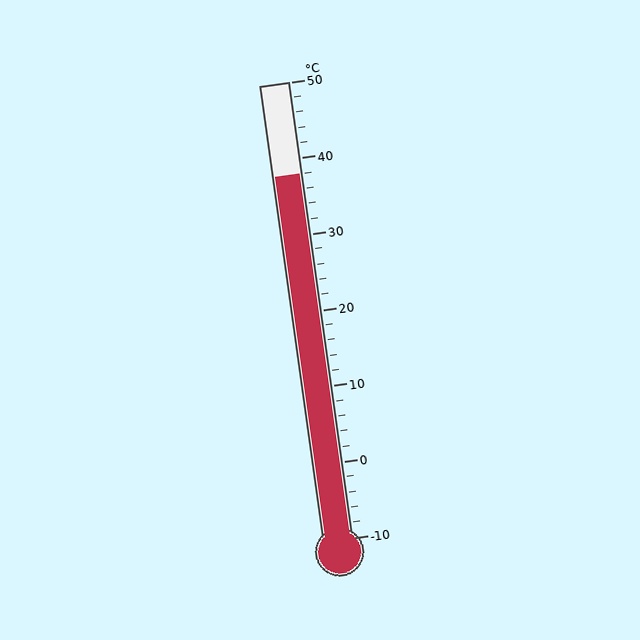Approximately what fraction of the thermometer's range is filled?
The thermometer is filled to approximately 80% of its range.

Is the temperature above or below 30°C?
The temperature is above 30°C.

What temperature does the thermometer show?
The thermometer shows approximately 38°C.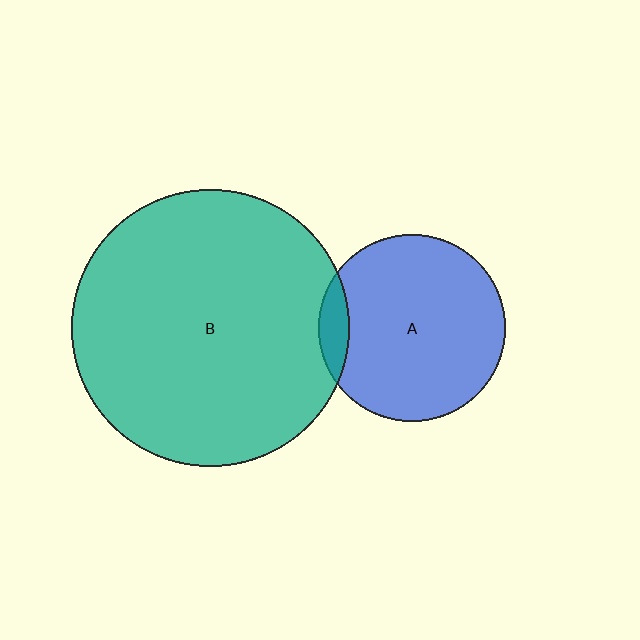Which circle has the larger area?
Circle B (teal).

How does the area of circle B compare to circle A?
Approximately 2.2 times.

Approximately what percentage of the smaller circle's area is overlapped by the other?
Approximately 10%.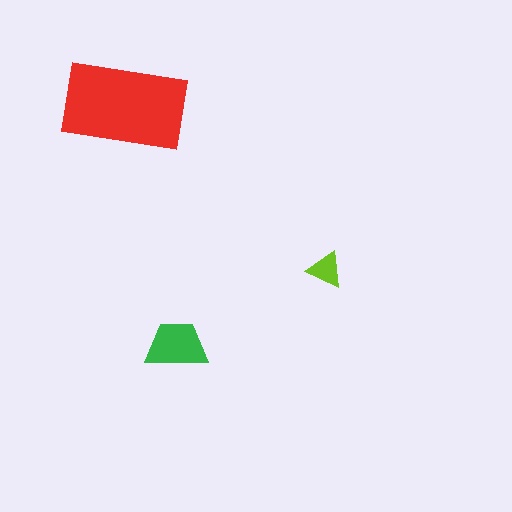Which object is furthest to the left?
The red rectangle is leftmost.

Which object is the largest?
The red rectangle.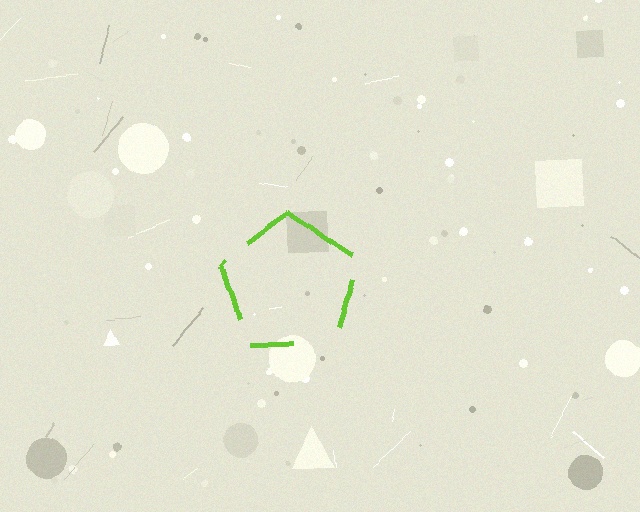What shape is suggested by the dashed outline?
The dashed outline suggests a pentagon.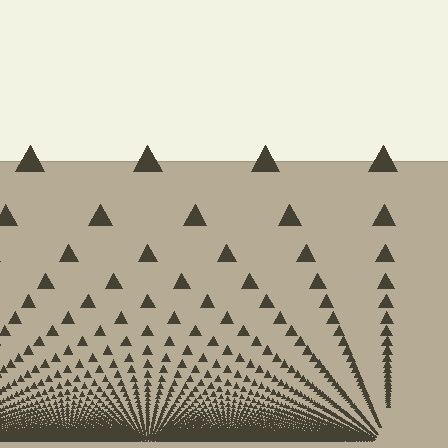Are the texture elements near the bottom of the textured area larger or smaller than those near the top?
Smaller. The gradient is inverted — elements near the bottom are smaller and denser.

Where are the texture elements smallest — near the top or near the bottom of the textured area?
Near the bottom.